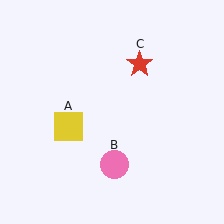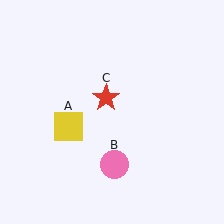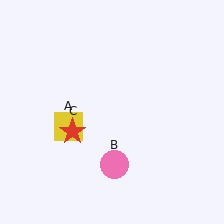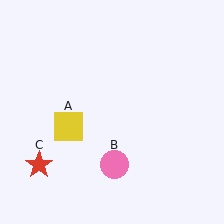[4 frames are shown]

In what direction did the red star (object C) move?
The red star (object C) moved down and to the left.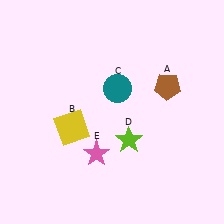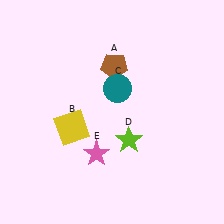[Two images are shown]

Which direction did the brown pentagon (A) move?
The brown pentagon (A) moved left.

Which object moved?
The brown pentagon (A) moved left.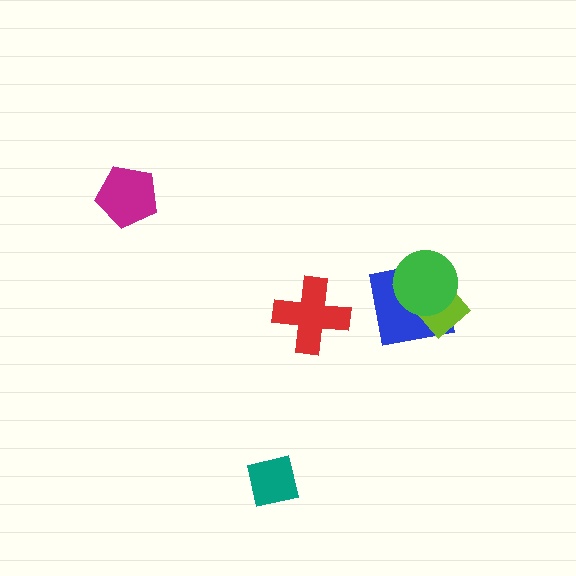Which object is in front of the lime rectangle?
The green circle is in front of the lime rectangle.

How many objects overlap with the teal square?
0 objects overlap with the teal square.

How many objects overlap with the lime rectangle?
2 objects overlap with the lime rectangle.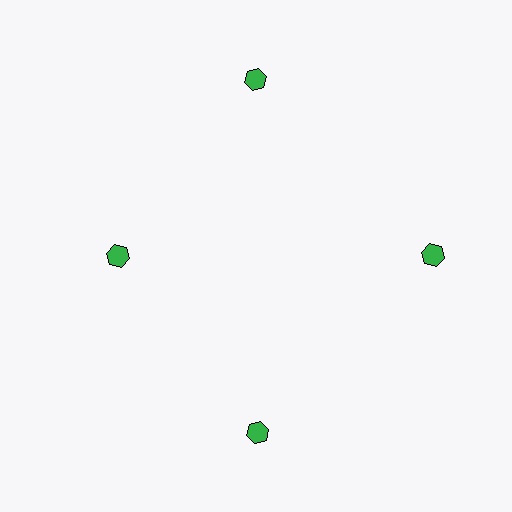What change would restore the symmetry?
The symmetry would be restored by moving it outward, back onto the ring so that all 4 hexagons sit at equal angles and equal distance from the center.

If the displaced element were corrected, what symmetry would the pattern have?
It would have 4-fold rotational symmetry — the pattern would map onto itself every 90 degrees.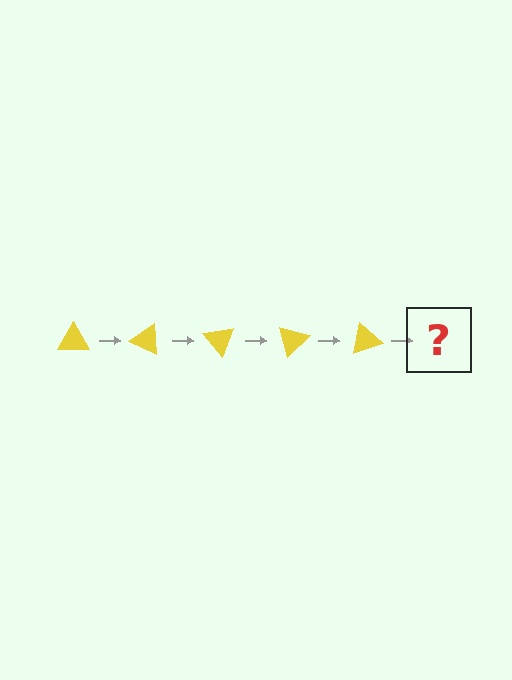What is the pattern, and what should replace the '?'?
The pattern is that the triangle rotates 25 degrees each step. The '?' should be a yellow triangle rotated 125 degrees.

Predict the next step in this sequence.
The next step is a yellow triangle rotated 125 degrees.